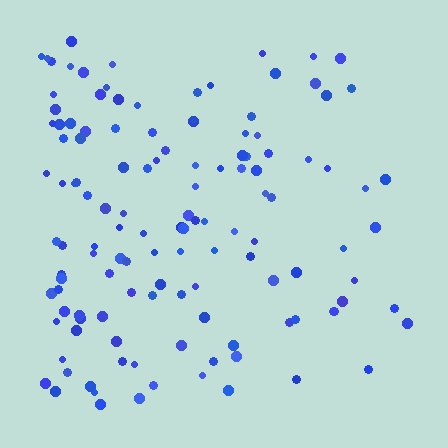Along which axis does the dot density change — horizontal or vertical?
Horizontal.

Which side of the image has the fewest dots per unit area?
The right.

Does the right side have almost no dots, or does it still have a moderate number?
Still a moderate number, just noticeably fewer than the left.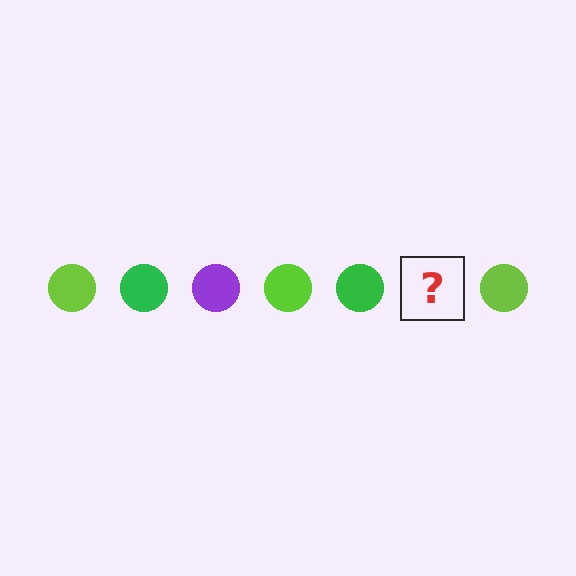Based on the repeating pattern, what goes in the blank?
The blank should be a purple circle.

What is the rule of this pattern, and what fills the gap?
The rule is that the pattern cycles through lime, green, purple circles. The gap should be filled with a purple circle.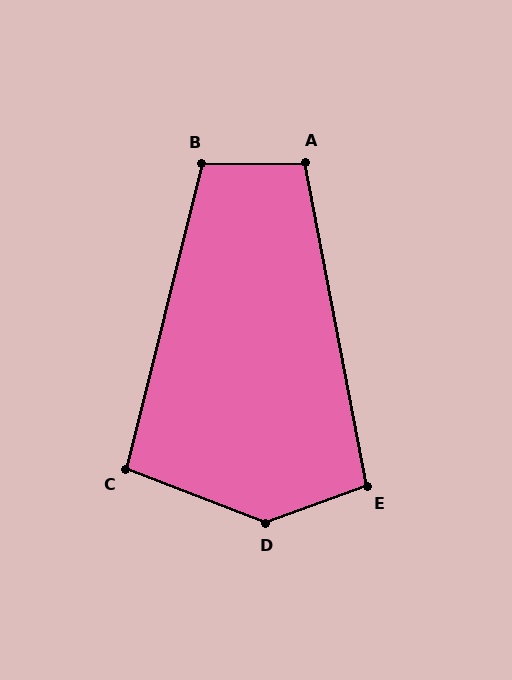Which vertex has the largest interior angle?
D, at approximately 139 degrees.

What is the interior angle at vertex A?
Approximately 100 degrees (obtuse).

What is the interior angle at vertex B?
Approximately 105 degrees (obtuse).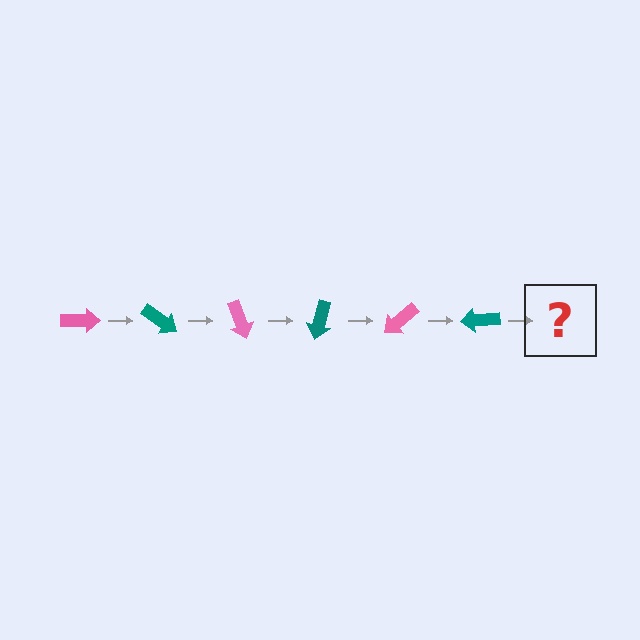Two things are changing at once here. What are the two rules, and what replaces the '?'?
The two rules are that it rotates 35 degrees each step and the color cycles through pink and teal. The '?' should be a pink arrow, rotated 210 degrees from the start.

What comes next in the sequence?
The next element should be a pink arrow, rotated 210 degrees from the start.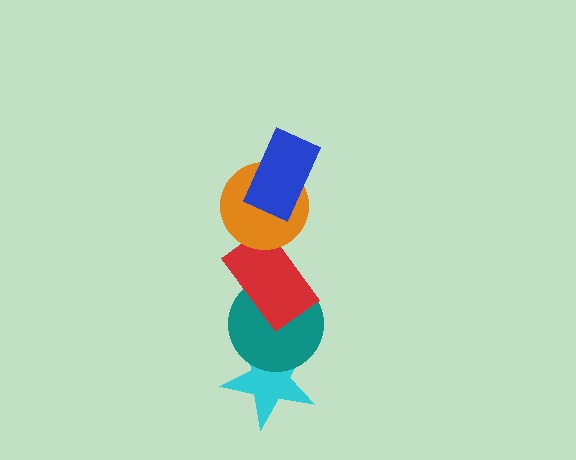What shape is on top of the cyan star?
The teal circle is on top of the cyan star.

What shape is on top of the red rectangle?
The orange circle is on top of the red rectangle.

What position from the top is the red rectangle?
The red rectangle is 3rd from the top.